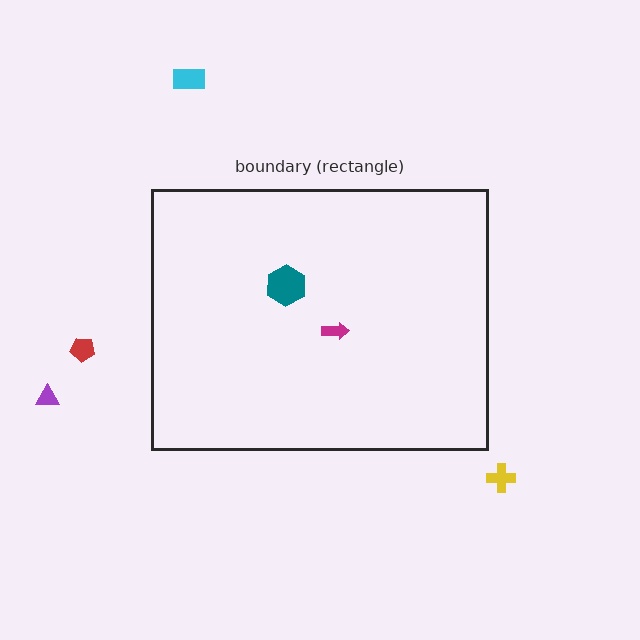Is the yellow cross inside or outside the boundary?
Outside.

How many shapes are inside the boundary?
2 inside, 4 outside.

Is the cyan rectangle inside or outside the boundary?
Outside.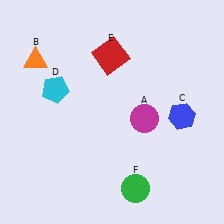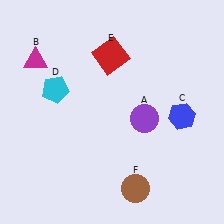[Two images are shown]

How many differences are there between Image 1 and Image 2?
There are 3 differences between the two images.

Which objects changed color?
A changed from magenta to purple. B changed from orange to magenta. F changed from green to brown.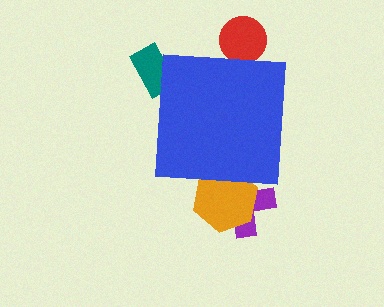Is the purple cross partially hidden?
Yes, the purple cross is partially hidden behind the blue square.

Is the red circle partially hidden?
Yes, the red circle is partially hidden behind the blue square.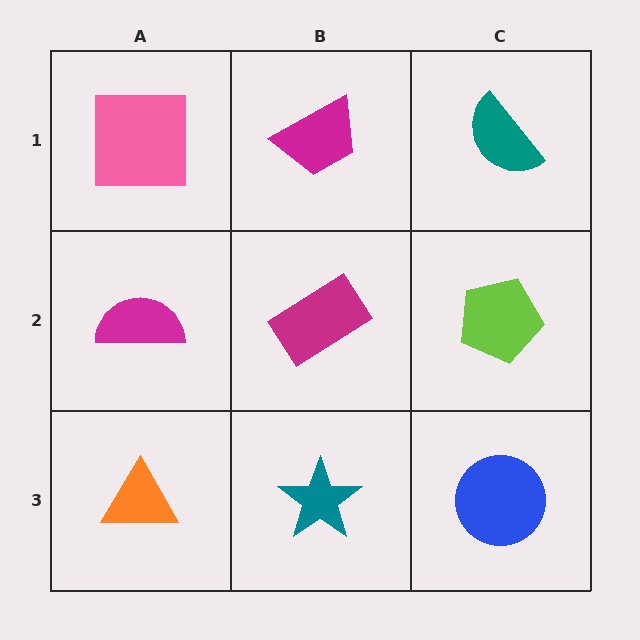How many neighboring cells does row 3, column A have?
2.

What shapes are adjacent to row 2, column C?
A teal semicircle (row 1, column C), a blue circle (row 3, column C), a magenta rectangle (row 2, column B).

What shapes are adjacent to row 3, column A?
A magenta semicircle (row 2, column A), a teal star (row 3, column B).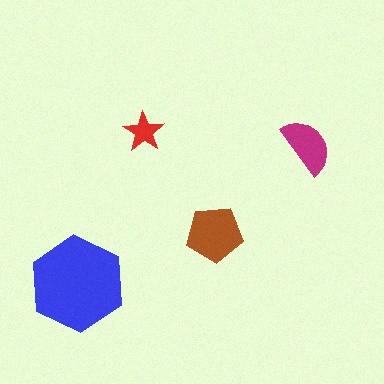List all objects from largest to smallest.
The blue hexagon, the brown pentagon, the magenta semicircle, the red star.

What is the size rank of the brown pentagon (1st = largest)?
2nd.